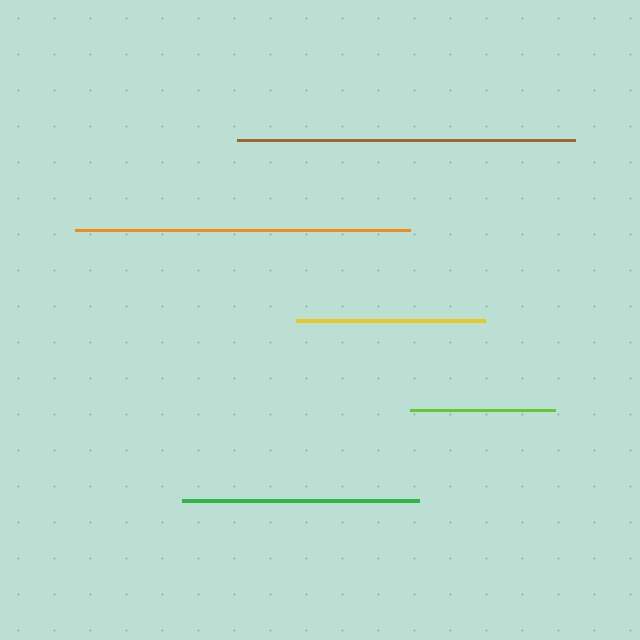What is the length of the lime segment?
The lime segment is approximately 146 pixels long.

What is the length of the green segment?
The green segment is approximately 237 pixels long.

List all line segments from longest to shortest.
From longest to shortest: brown, orange, green, yellow, lime.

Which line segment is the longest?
The brown line is the longest at approximately 338 pixels.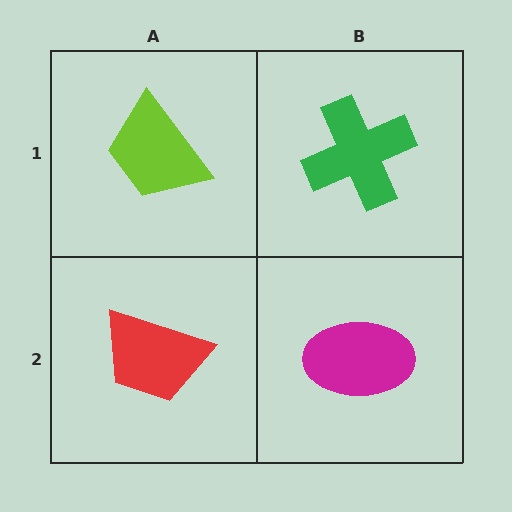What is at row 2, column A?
A red trapezoid.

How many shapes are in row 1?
2 shapes.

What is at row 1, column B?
A green cross.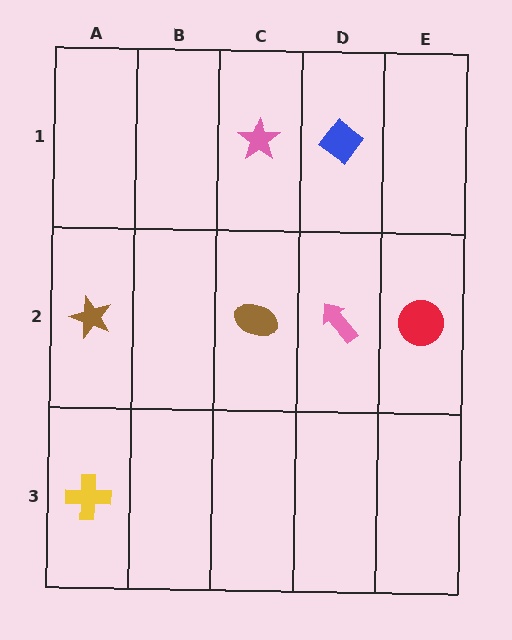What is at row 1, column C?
A pink star.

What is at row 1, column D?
A blue diamond.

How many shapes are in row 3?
1 shape.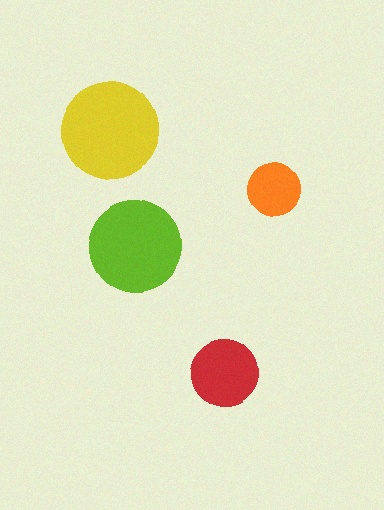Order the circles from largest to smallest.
the yellow one, the lime one, the red one, the orange one.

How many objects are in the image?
There are 4 objects in the image.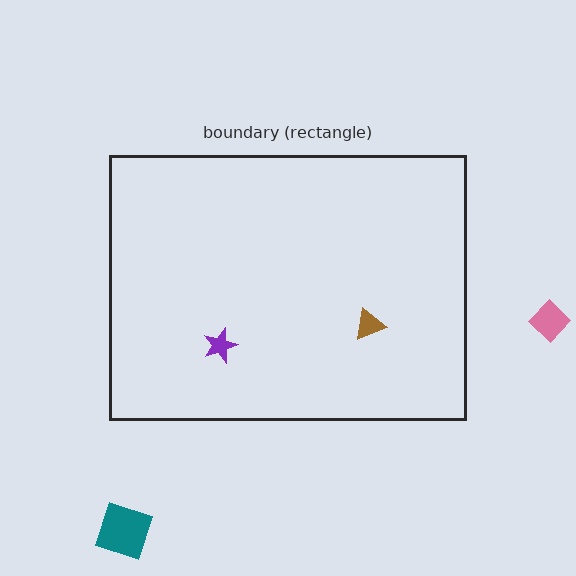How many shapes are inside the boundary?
2 inside, 2 outside.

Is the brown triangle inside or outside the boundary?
Inside.